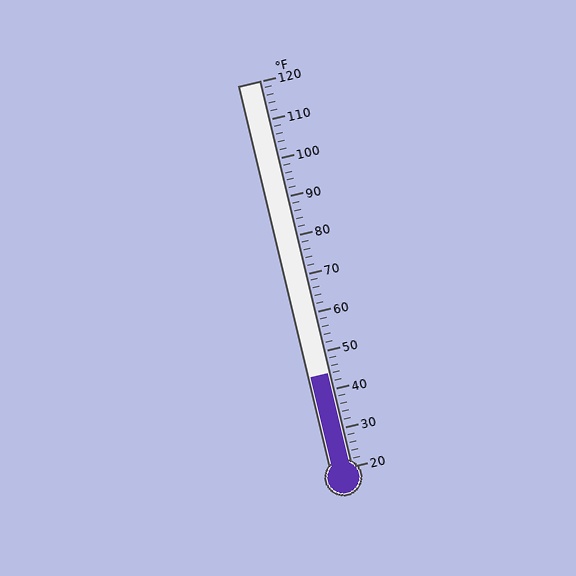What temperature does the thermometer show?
The thermometer shows approximately 44°F.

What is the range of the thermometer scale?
The thermometer scale ranges from 20°F to 120°F.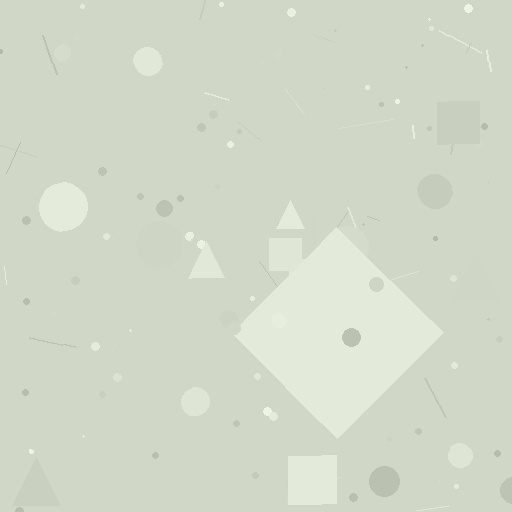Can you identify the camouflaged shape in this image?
The camouflaged shape is a diamond.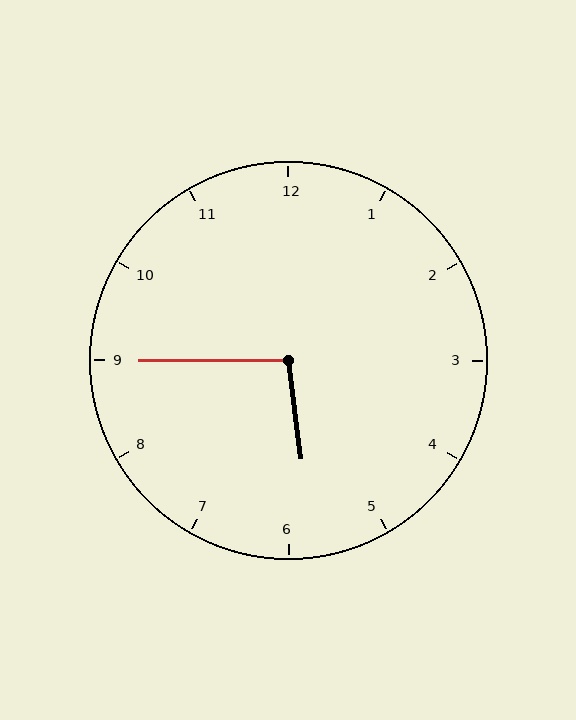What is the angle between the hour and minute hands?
Approximately 98 degrees.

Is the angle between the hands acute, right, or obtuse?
It is obtuse.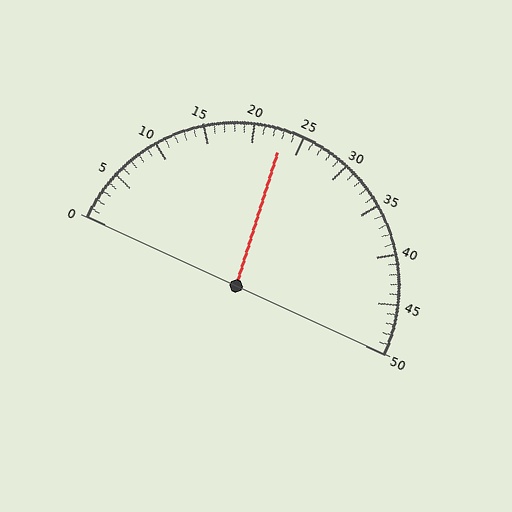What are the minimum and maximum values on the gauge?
The gauge ranges from 0 to 50.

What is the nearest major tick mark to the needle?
The nearest major tick mark is 25.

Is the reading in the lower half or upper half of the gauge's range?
The reading is in the lower half of the range (0 to 50).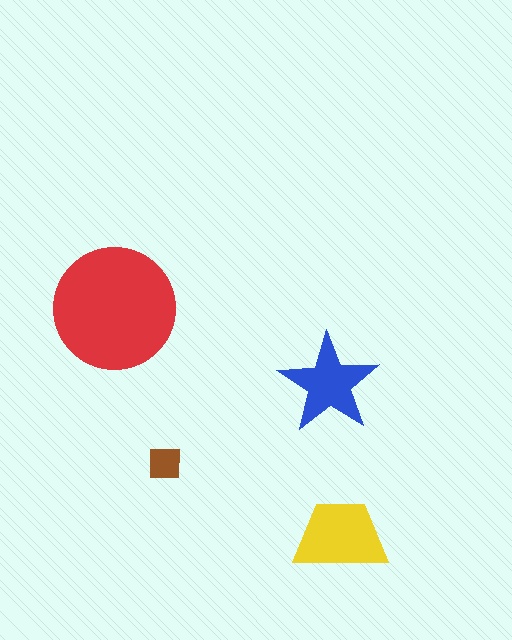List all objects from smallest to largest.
The brown square, the blue star, the yellow trapezoid, the red circle.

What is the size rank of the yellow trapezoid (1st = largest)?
2nd.